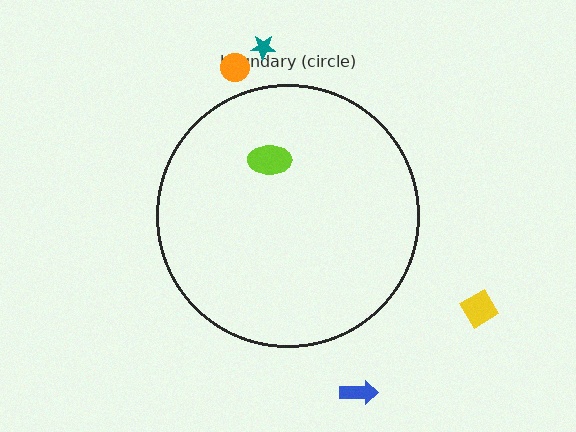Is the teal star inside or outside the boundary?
Outside.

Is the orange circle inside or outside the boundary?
Outside.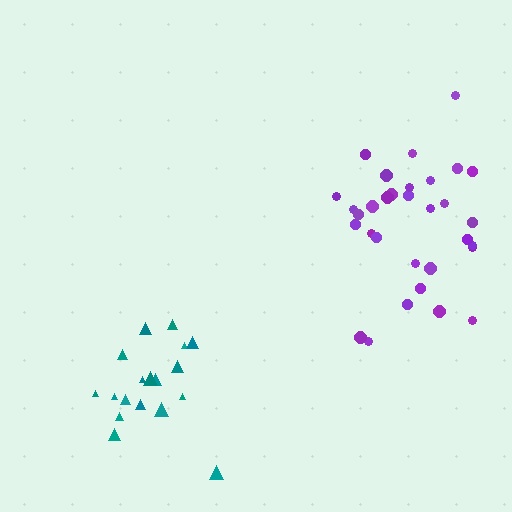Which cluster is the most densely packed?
Teal.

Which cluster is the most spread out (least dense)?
Purple.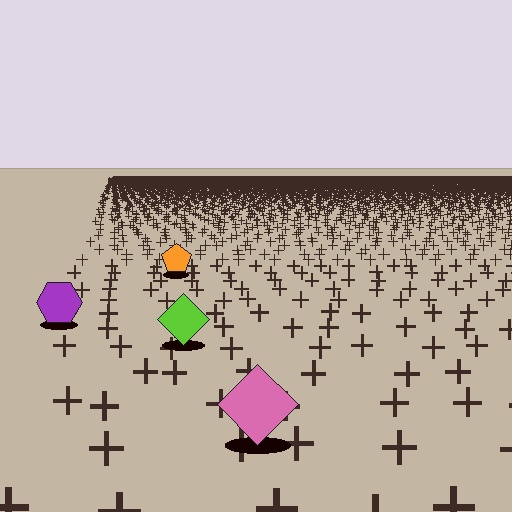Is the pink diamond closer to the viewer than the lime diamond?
Yes. The pink diamond is closer — you can tell from the texture gradient: the ground texture is coarser near it.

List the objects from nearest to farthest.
From nearest to farthest: the pink diamond, the lime diamond, the purple hexagon, the orange pentagon.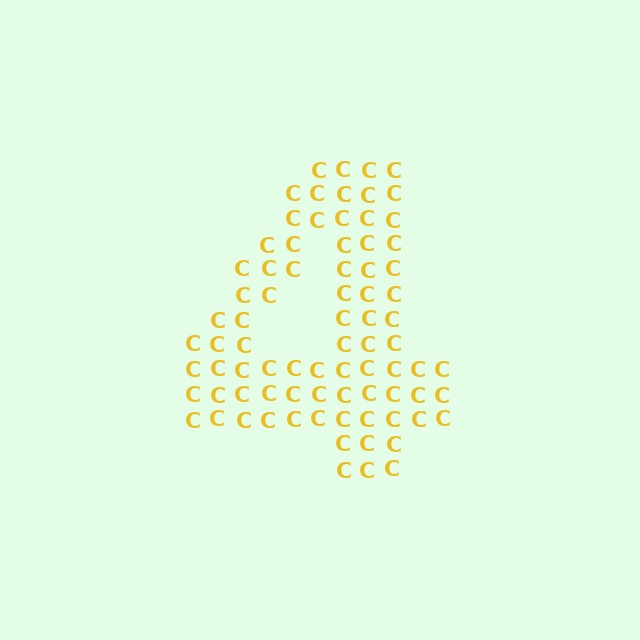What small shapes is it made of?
It is made of small letter C's.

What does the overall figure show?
The overall figure shows the digit 4.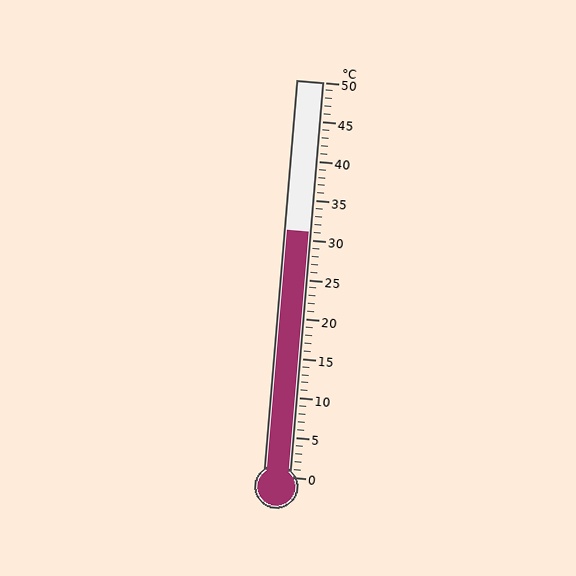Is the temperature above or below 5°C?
The temperature is above 5°C.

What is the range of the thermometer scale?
The thermometer scale ranges from 0°C to 50°C.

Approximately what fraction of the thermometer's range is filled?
The thermometer is filled to approximately 60% of its range.